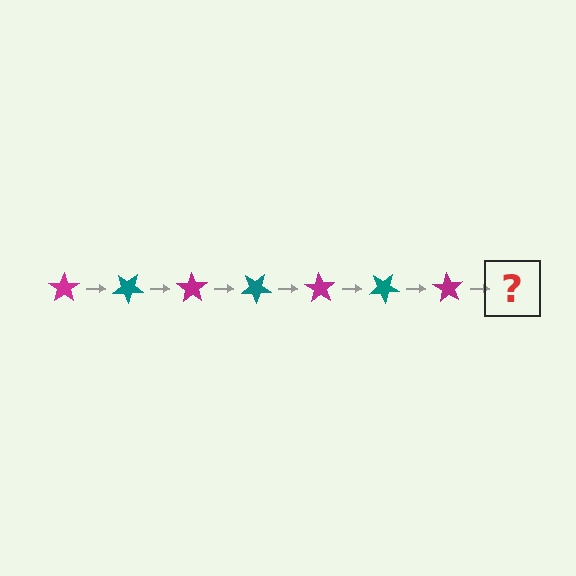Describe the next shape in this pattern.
It should be a teal star, rotated 245 degrees from the start.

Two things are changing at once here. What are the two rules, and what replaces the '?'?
The two rules are that it rotates 35 degrees each step and the color cycles through magenta and teal. The '?' should be a teal star, rotated 245 degrees from the start.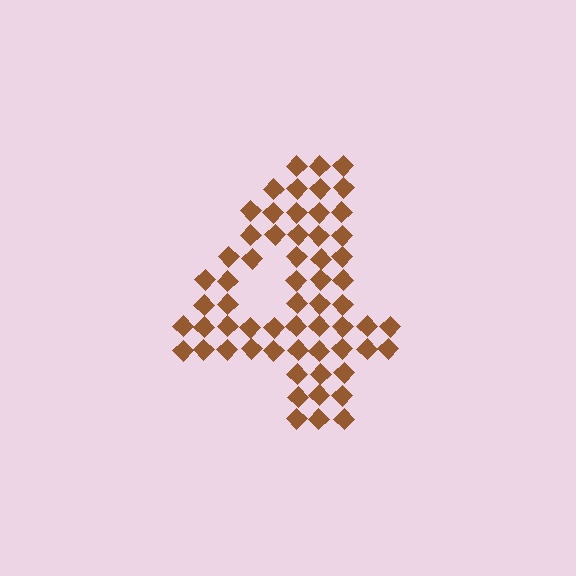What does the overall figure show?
The overall figure shows the digit 4.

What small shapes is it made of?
It is made of small diamonds.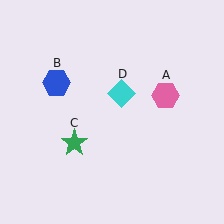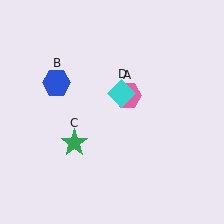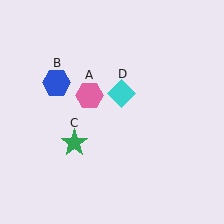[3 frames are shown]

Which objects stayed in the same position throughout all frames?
Blue hexagon (object B) and green star (object C) and cyan diamond (object D) remained stationary.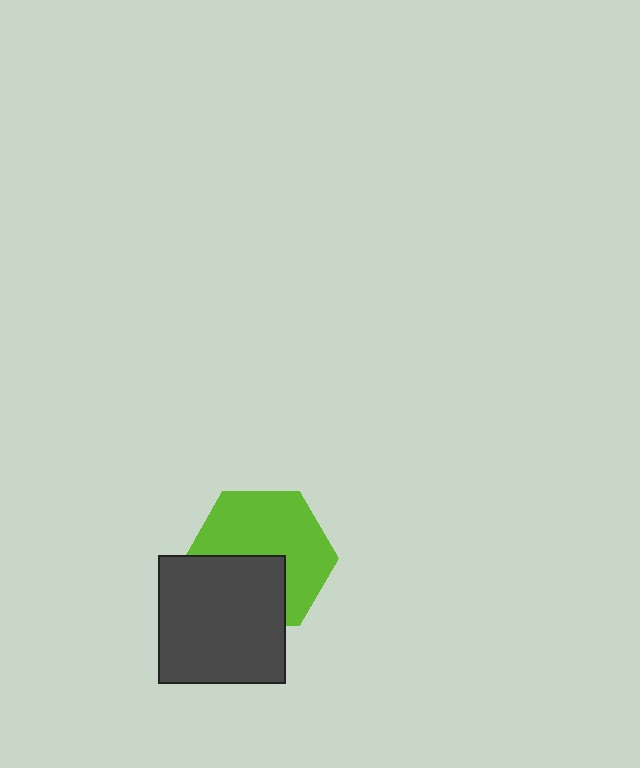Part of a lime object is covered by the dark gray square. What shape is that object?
It is a hexagon.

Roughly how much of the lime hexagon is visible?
About half of it is visible (roughly 63%).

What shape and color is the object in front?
The object in front is a dark gray square.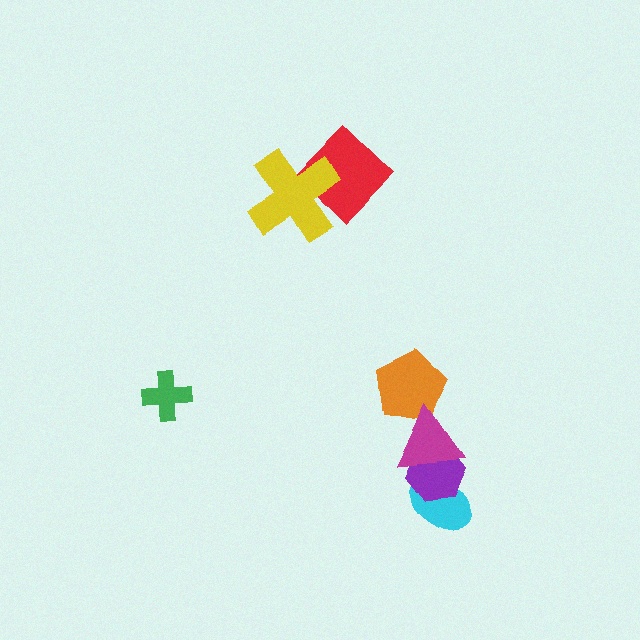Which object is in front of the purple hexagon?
The magenta triangle is in front of the purple hexagon.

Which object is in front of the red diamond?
The yellow cross is in front of the red diamond.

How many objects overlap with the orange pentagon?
1 object overlaps with the orange pentagon.